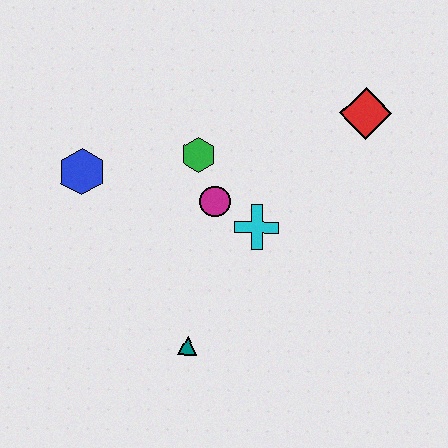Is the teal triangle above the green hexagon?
No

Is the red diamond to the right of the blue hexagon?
Yes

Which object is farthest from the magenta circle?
The red diamond is farthest from the magenta circle.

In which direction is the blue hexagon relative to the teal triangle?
The blue hexagon is above the teal triangle.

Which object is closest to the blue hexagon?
The green hexagon is closest to the blue hexagon.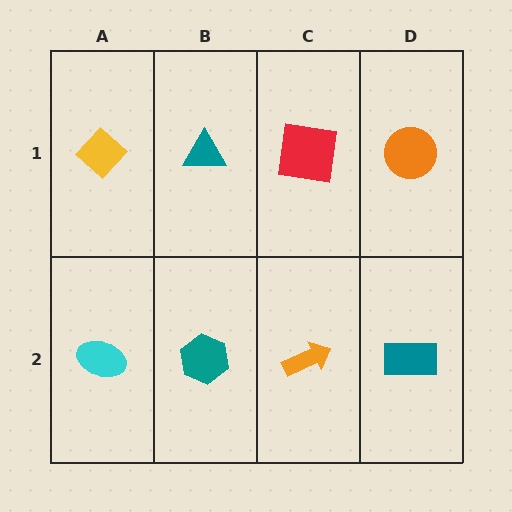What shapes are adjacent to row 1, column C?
An orange arrow (row 2, column C), a teal triangle (row 1, column B), an orange circle (row 1, column D).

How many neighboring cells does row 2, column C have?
3.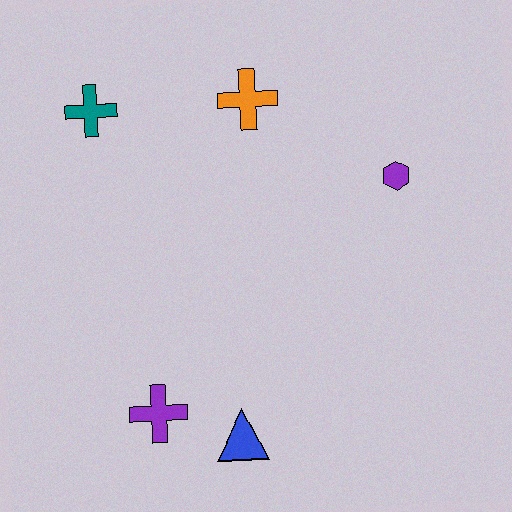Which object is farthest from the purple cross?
The purple hexagon is farthest from the purple cross.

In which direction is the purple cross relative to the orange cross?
The purple cross is below the orange cross.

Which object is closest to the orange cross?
The teal cross is closest to the orange cross.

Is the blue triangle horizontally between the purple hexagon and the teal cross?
Yes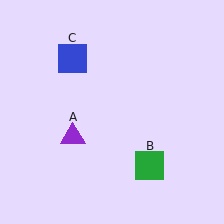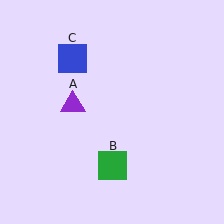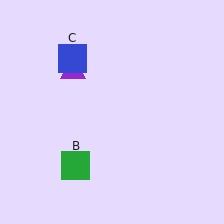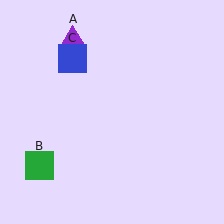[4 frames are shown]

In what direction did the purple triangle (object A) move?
The purple triangle (object A) moved up.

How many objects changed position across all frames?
2 objects changed position: purple triangle (object A), green square (object B).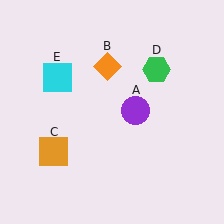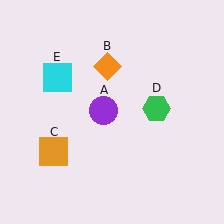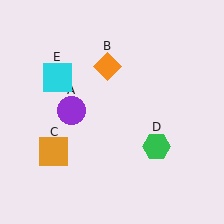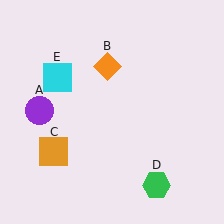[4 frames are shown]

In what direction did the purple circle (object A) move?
The purple circle (object A) moved left.